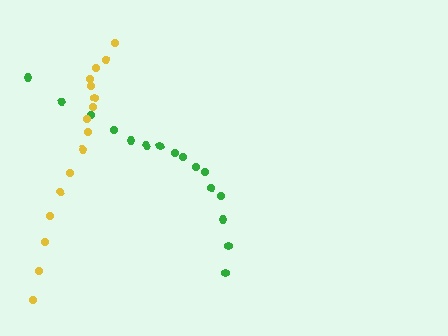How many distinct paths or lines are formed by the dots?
There are 2 distinct paths.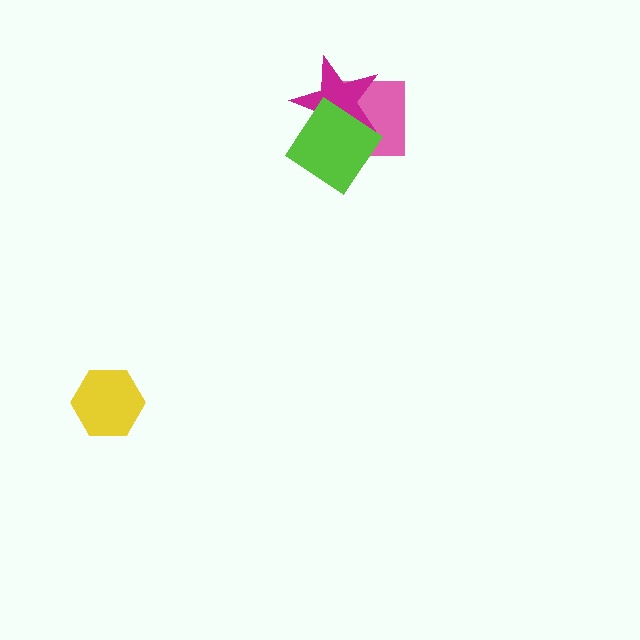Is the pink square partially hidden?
Yes, it is partially covered by another shape.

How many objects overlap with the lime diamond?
2 objects overlap with the lime diamond.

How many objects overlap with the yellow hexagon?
0 objects overlap with the yellow hexagon.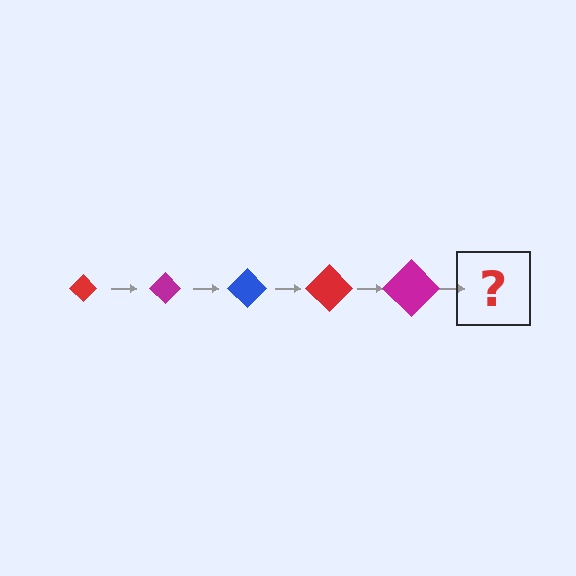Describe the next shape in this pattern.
It should be a blue diamond, larger than the previous one.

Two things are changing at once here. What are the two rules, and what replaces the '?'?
The two rules are that the diamond grows larger each step and the color cycles through red, magenta, and blue. The '?' should be a blue diamond, larger than the previous one.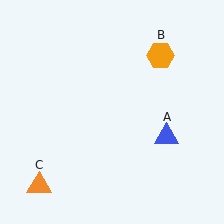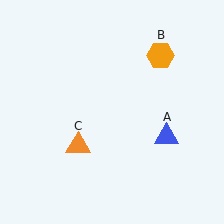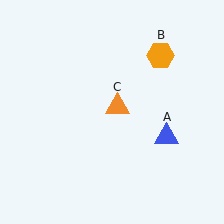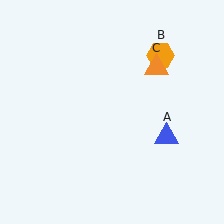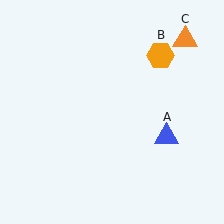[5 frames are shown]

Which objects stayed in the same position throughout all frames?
Blue triangle (object A) and orange hexagon (object B) remained stationary.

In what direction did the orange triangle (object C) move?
The orange triangle (object C) moved up and to the right.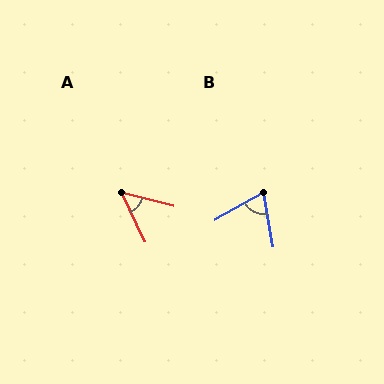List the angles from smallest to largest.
A (50°), B (70°).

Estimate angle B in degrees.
Approximately 70 degrees.